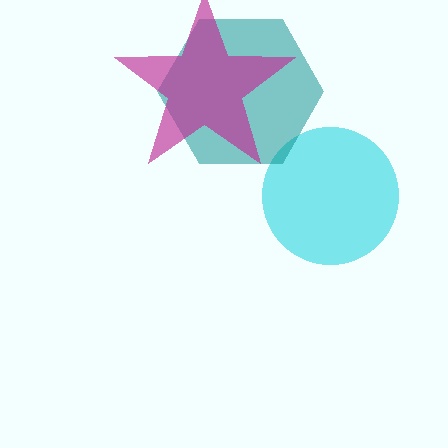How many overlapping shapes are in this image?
There are 3 overlapping shapes in the image.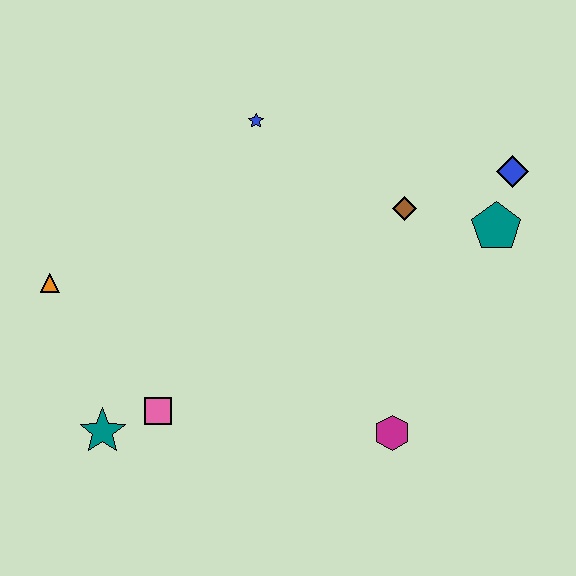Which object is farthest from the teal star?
The blue diamond is farthest from the teal star.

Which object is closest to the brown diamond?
The teal pentagon is closest to the brown diamond.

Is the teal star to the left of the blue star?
Yes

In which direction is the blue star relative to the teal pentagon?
The blue star is to the left of the teal pentagon.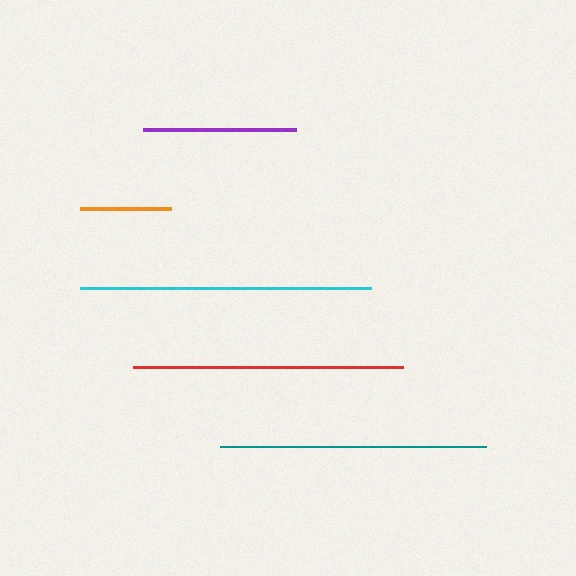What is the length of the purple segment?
The purple segment is approximately 152 pixels long.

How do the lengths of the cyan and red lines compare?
The cyan and red lines are approximately the same length.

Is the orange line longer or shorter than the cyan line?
The cyan line is longer than the orange line.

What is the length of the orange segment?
The orange segment is approximately 91 pixels long.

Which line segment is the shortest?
The orange line is the shortest at approximately 91 pixels.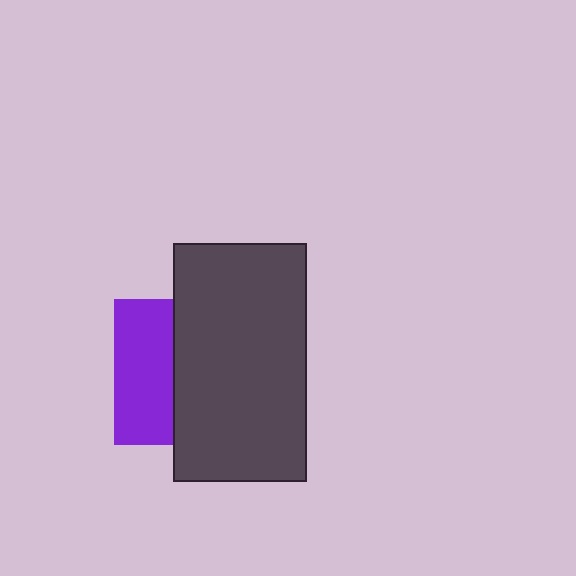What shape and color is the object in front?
The object in front is a dark gray rectangle.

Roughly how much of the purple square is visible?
A small part of it is visible (roughly 41%).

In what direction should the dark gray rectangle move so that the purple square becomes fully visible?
The dark gray rectangle should move right. That is the shortest direction to clear the overlap and leave the purple square fully visible.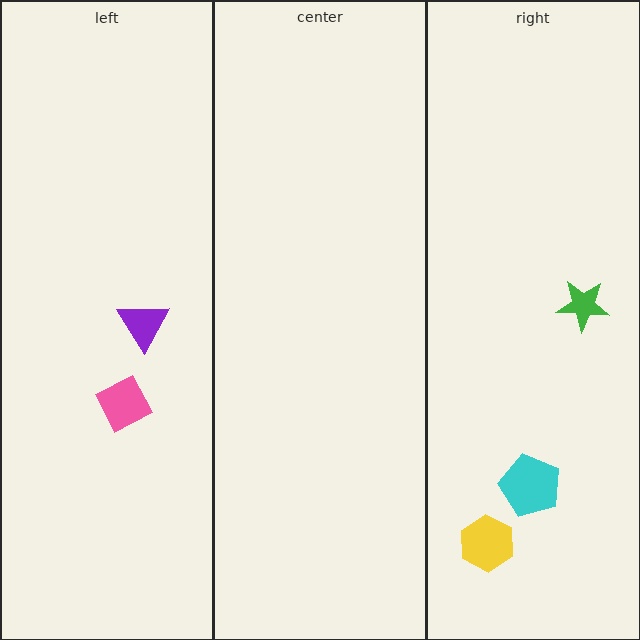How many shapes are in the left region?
2.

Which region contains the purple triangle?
The left region.